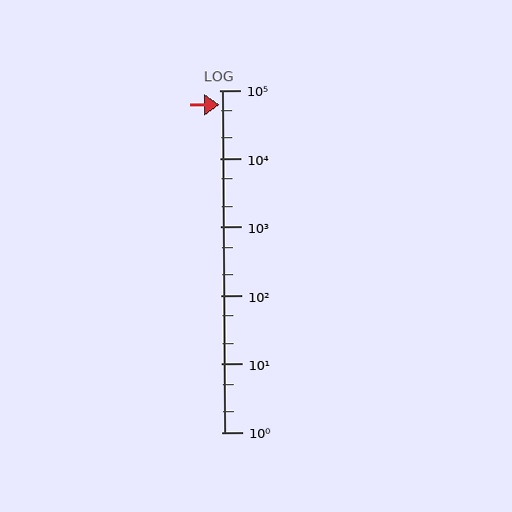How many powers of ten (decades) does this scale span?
The scale spans 5 decades, from 1 to 100000.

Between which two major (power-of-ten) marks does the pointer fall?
The pointer is between 10000 and 100000.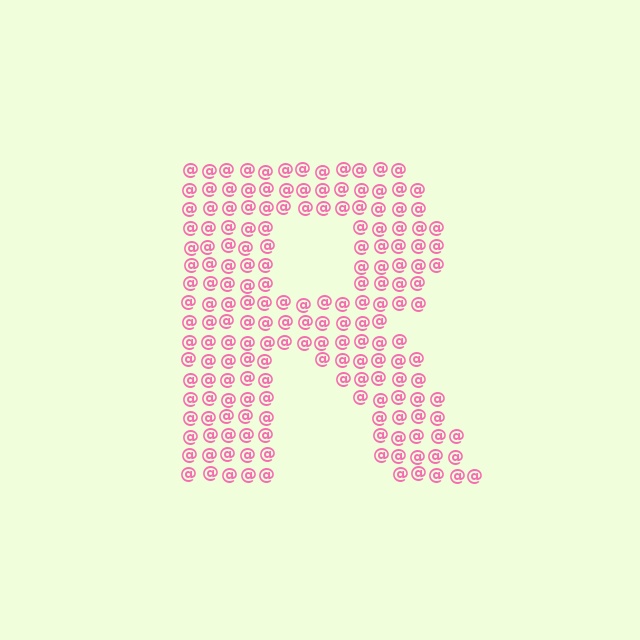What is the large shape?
The large shape is the letter R.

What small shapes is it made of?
It is made of small at signs.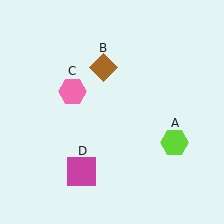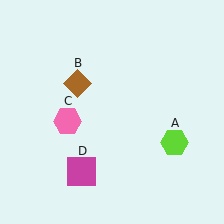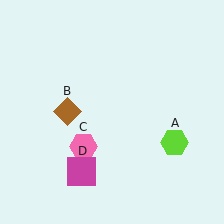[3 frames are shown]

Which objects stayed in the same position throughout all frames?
Lime hexagon (object A) and magenta square (object D) remained stationary.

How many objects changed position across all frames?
2 objects changed position: brown diamond (object B), pink hexagon (object C).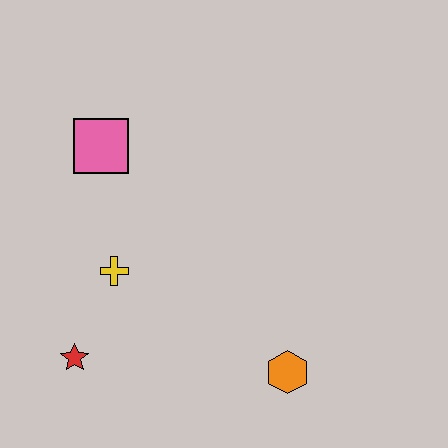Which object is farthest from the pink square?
The orange hexagon is farthest from the pink square.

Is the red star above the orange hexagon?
Yes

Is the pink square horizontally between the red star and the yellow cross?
Yes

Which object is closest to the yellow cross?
The red star is closest to the yellow cross.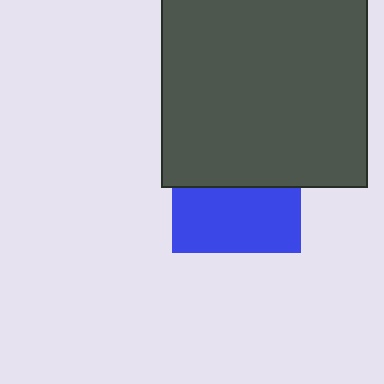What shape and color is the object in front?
The object in front is a dark gray square.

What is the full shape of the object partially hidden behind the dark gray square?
The partially hidden object is a blue square.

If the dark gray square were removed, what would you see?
You would see the complete blue square.